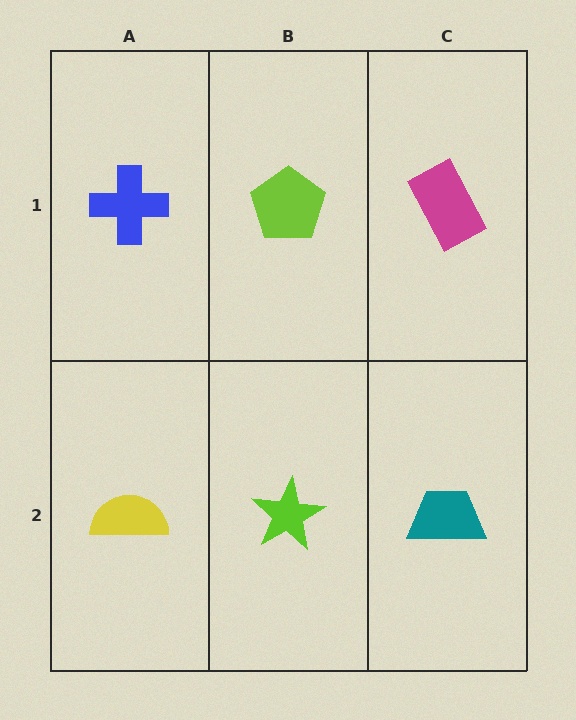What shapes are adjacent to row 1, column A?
A yellow semicircle (row 2, column A), a lime pentagon (row 1, column B).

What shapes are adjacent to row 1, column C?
A teal trapezoid (row 2, column C), a lime pentagon (row 1, column B).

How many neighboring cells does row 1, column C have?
2.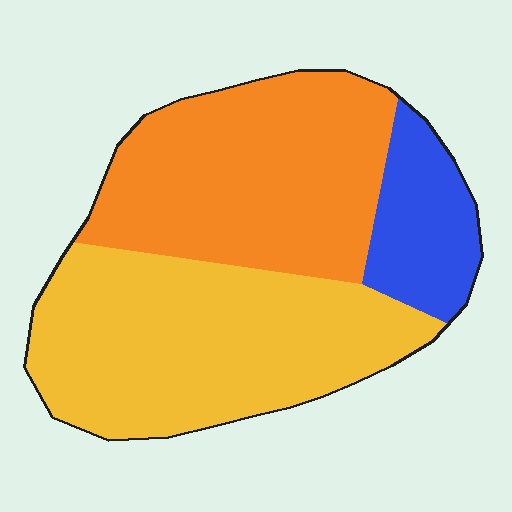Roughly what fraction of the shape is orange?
Orange covers about 40% of the shape.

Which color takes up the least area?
Blue, at roughly 15%.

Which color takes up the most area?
Yellow, at roughly 45%.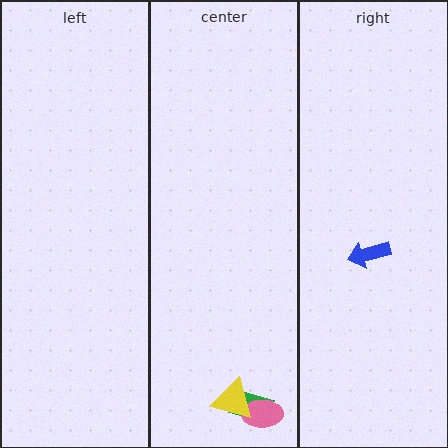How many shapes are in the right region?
1.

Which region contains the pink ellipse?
The center region.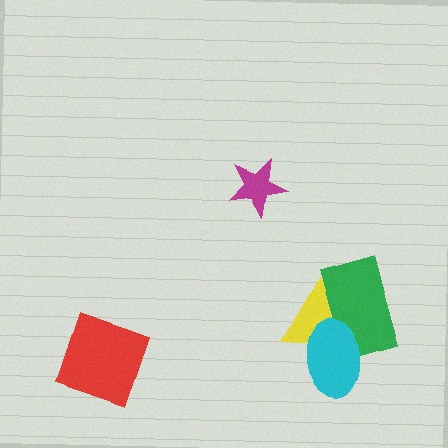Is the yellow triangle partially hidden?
Yes, it is partially covered by another shape.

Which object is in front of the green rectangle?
The cyan ellipse is in front of the green rectangle.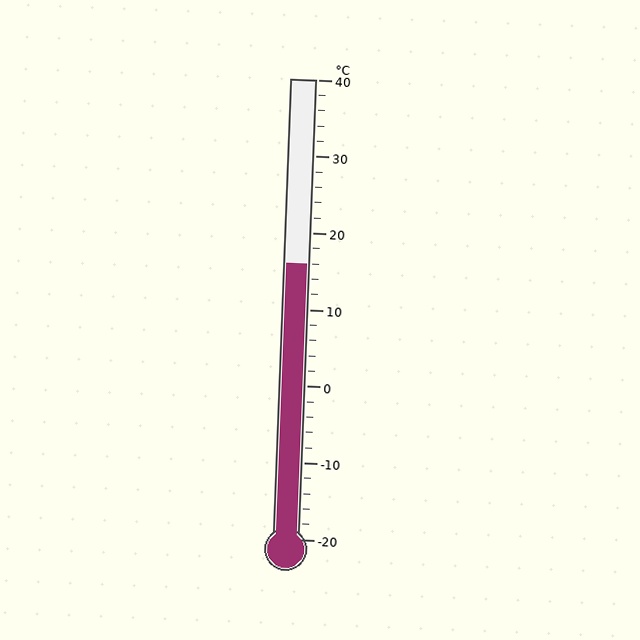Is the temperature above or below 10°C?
The temperature is above 10°C.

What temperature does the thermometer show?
The thermometer shows approximately 16°C.